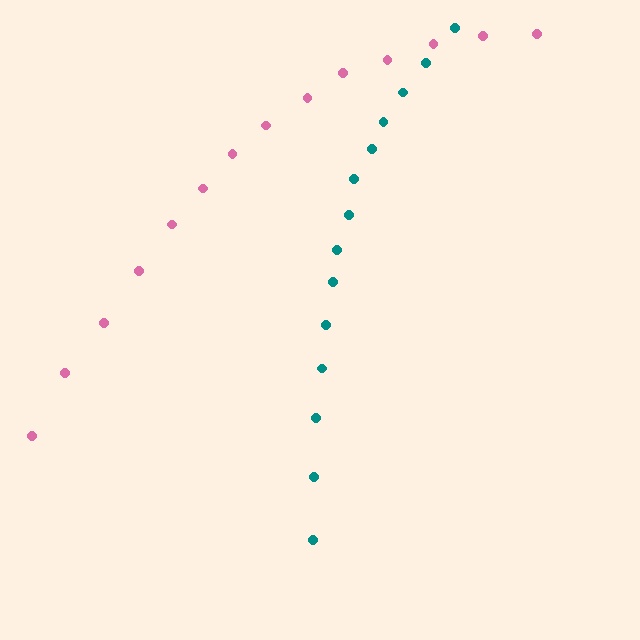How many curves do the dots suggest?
There are 2 distinct paths.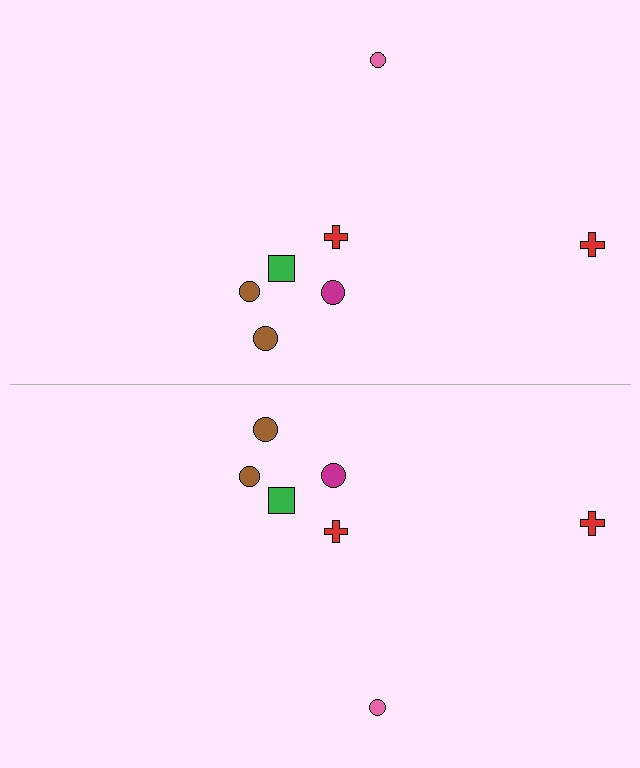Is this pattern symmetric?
Yes, this pattern has bilateral (reflection) symmetry.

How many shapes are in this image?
There are 14 shapes in this image.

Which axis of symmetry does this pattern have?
The pattern has a horizontal axis of symmetry running through the center of the image.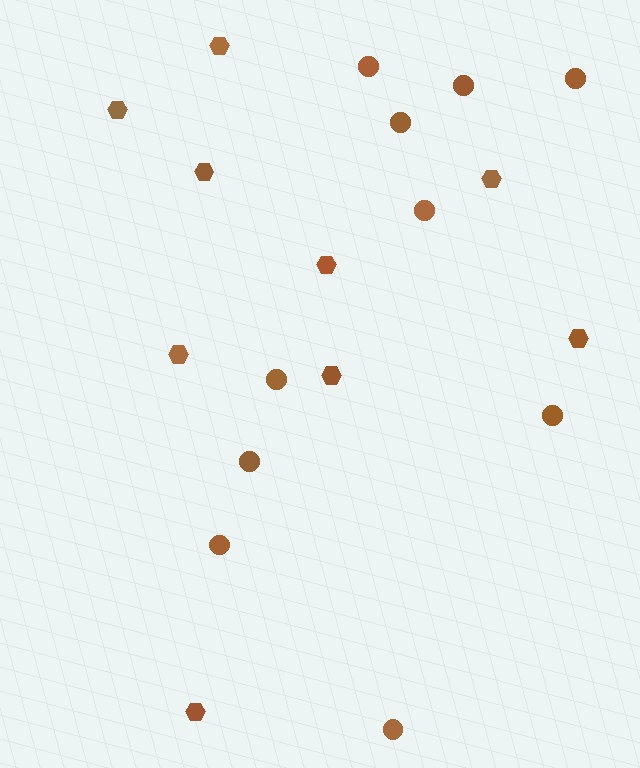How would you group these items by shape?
There are 2 groups: one group of circles (10) and one group of hexagons (9).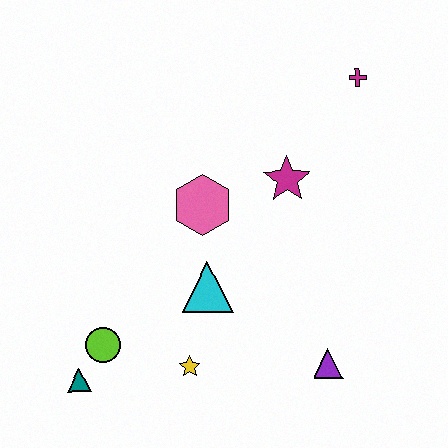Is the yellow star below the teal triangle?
No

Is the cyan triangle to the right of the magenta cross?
No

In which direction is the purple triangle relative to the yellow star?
The purple triangle is to the right of the yellow star.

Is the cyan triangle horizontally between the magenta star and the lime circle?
Yes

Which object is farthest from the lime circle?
The magenta cross is farthest from the lime circle.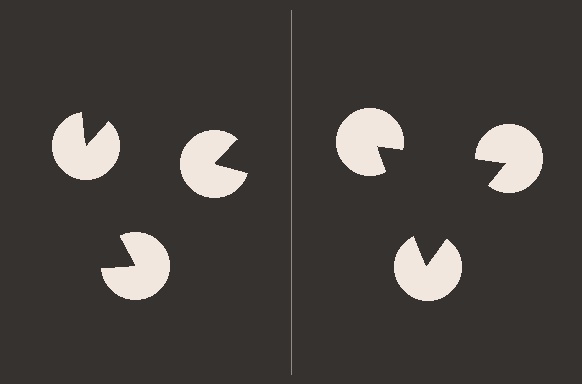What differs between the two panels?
The pac-man discs are positioned identically on both sides; only the wedge orientations differ. On the right they align to a triangle; on the left they are misaligned.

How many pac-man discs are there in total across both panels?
6 — 3 on each side.